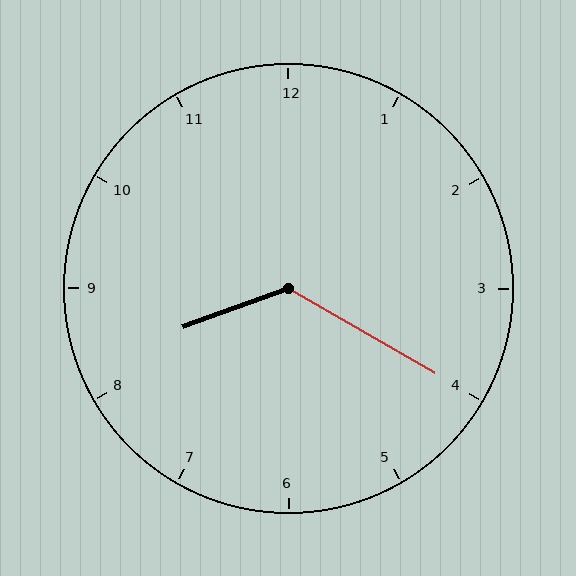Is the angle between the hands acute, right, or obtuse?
It is obtuse.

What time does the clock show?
8:20.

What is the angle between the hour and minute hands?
Approximately 130 degrees.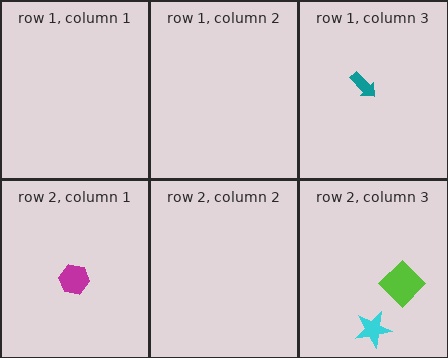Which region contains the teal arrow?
The row 1, column 3 region.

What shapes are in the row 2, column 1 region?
The magenta hexagon.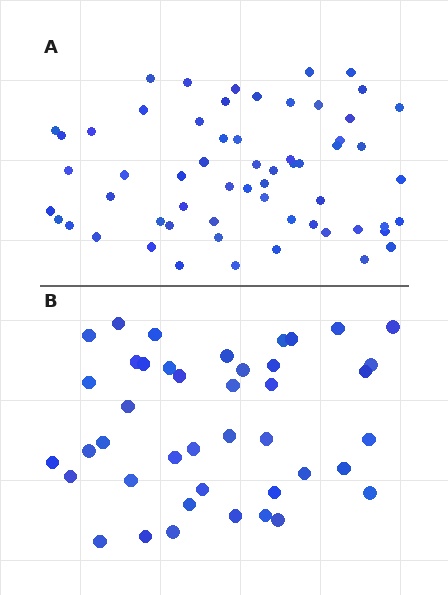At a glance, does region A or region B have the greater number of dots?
Region A (the top region) has more dots.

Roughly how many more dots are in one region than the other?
Region A has approximately 20 more dots than region B.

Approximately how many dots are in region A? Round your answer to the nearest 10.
About 60 dots.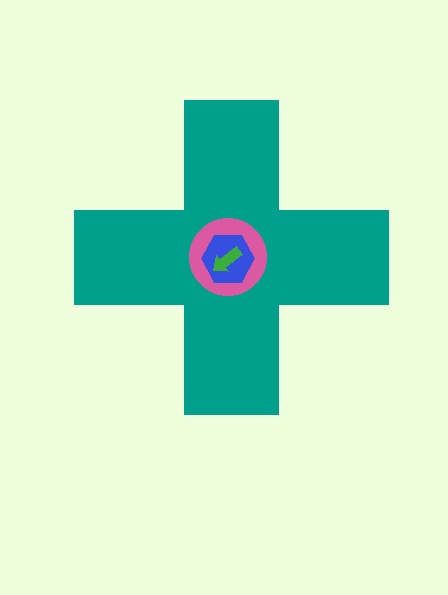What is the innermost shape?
The green arrow.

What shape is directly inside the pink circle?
The blue hexagon.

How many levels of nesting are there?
4.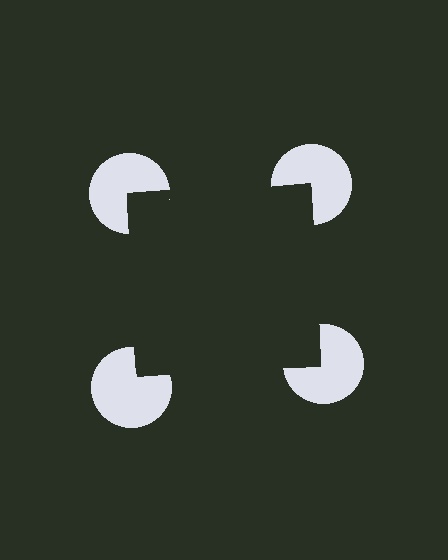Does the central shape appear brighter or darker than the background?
It typically appears slightly darker than the background, even though no actual brightness change is drawn.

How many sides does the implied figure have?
4 sides.